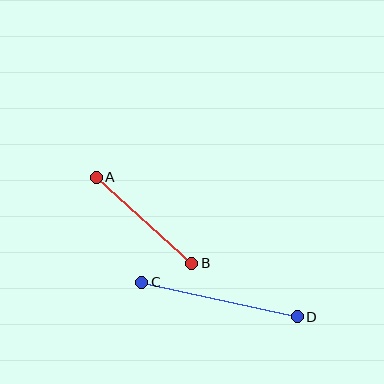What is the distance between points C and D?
The distance is approximately 160 pixels.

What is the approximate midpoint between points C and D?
The midpoint is at approximately (220, 300) pixels.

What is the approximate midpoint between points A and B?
The midpoint is at approximately (144, 220) pixels.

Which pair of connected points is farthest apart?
Points C and D are farthest apart.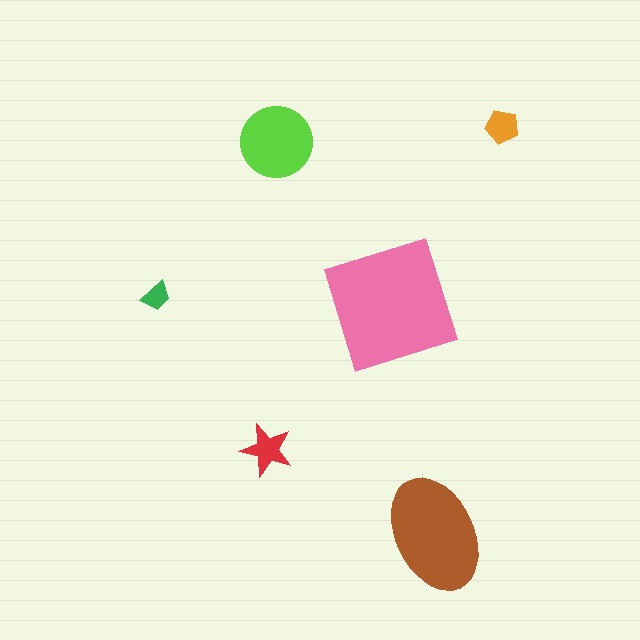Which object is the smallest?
The green trapezoid.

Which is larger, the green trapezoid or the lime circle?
The lime circle.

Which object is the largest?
The pink square.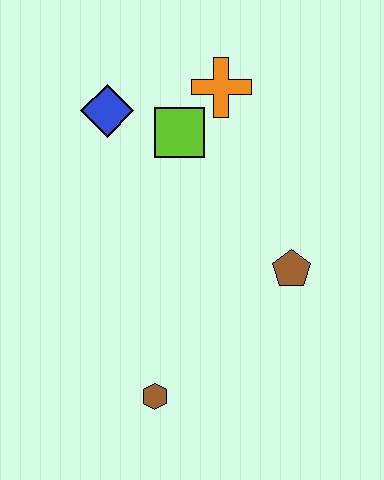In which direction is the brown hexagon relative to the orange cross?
The brown hexagon is below the orange cross.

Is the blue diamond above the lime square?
Yes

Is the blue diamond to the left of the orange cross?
Yes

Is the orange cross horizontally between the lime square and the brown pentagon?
Yes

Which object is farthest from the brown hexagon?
The orange cross is farthest from the brown hexagon.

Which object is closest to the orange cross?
The lime square is closest to the orange cross.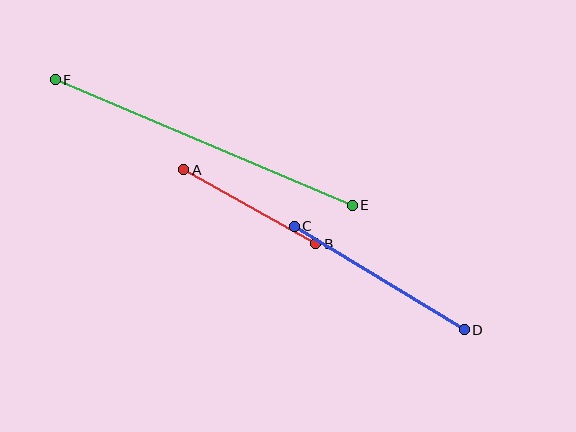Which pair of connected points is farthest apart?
Points E and F are farthest apart.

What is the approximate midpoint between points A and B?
The midpoint is at approximately (250, 207) pixels.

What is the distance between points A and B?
The distance is approximately 152 pixels.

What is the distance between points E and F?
The distance is approximately 322 pixels.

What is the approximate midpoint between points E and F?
The midpoint is at approximately (204, 142) pixels.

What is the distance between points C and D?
The distance is approximately 199 pixels.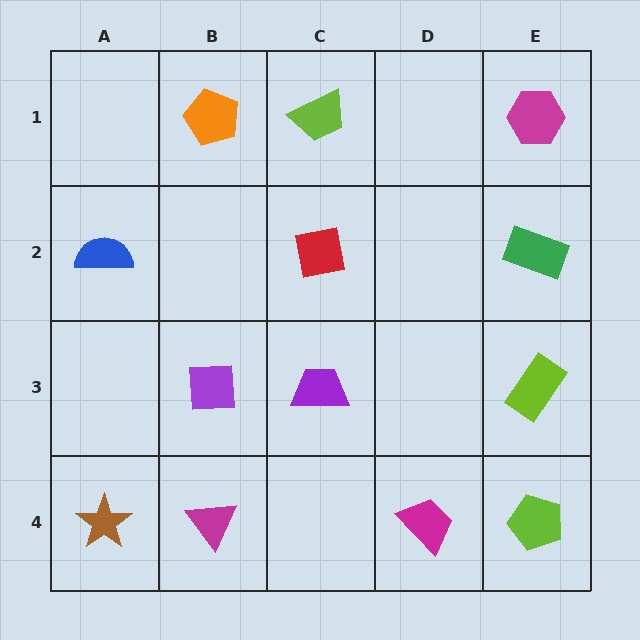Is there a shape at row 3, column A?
No, that cell is empty.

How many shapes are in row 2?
3 shapes.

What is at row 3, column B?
A purple square.